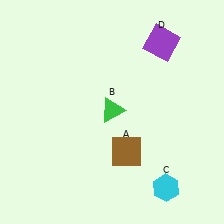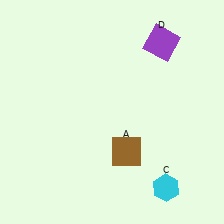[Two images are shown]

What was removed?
The green triangle (B) was removed in Image 2.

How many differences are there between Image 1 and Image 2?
There is 1 difference between the two images.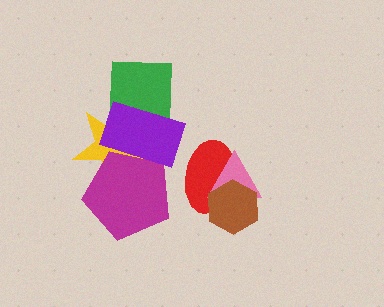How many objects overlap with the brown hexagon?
2 objects overlap with the brown hexagon.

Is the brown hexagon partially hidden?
No, no other shape covers it.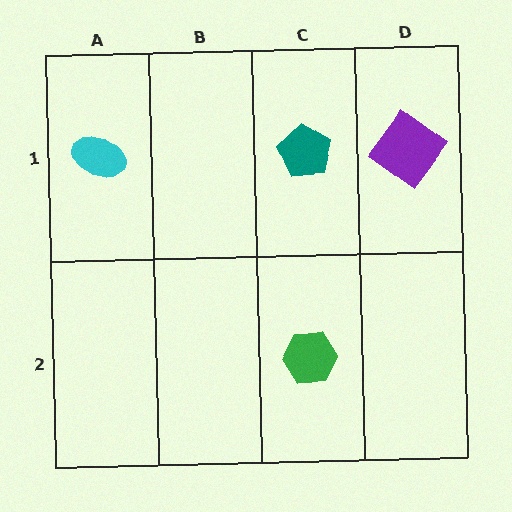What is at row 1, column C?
A teal pentagon.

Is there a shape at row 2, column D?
No, that cell is empty.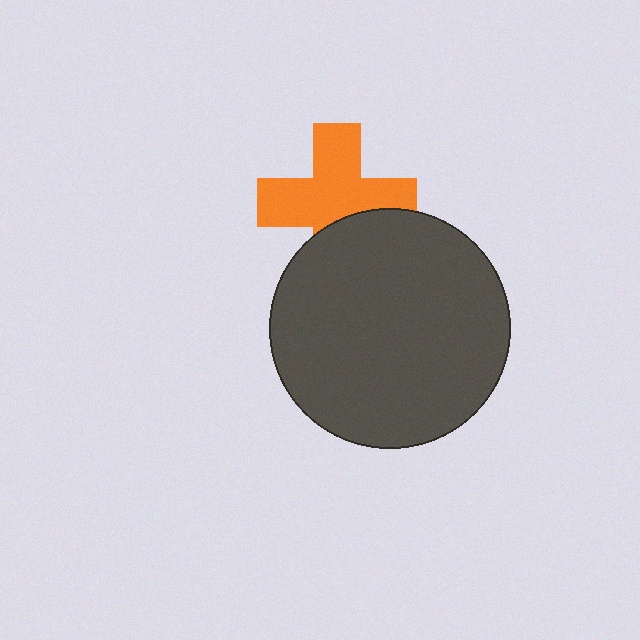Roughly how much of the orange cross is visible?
Most of it is visible (roughly 70%).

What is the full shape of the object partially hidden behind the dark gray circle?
The partially hidden object is an orange cross.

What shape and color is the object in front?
The object in front is a dark gray circle.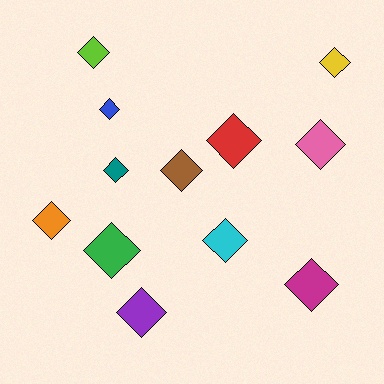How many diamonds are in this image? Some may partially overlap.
There are 12 diamonds.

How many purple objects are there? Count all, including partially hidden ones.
There is 1 purple object.